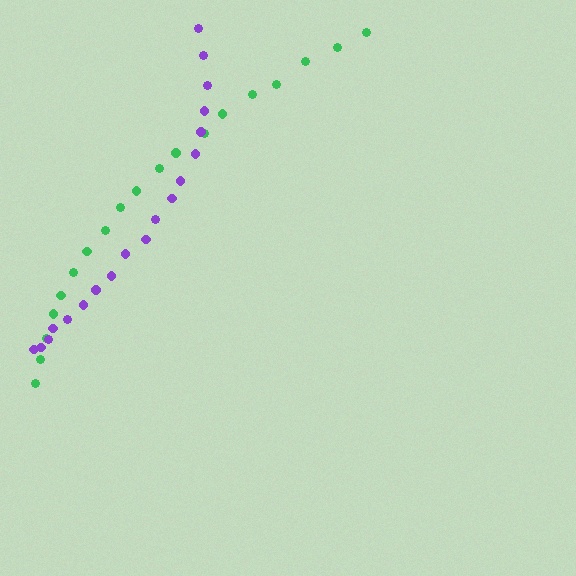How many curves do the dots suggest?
There are 2 distinct paths.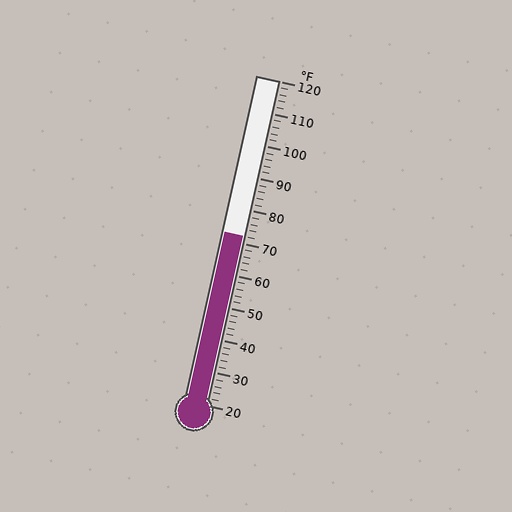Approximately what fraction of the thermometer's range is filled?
The thermometer is filled to approximately 50% of its range.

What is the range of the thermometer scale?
The thermometer scale ranges from 20°F to 120°F.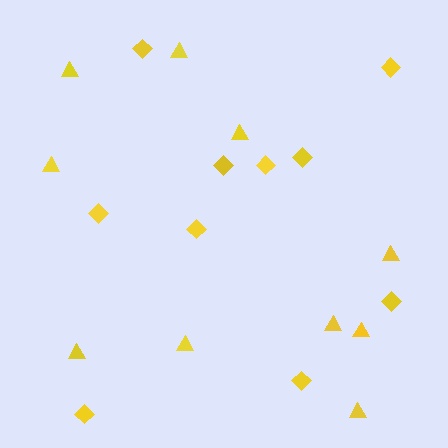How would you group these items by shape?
There are 2 groups: one group of diamonds (10) and one group of triangles (10).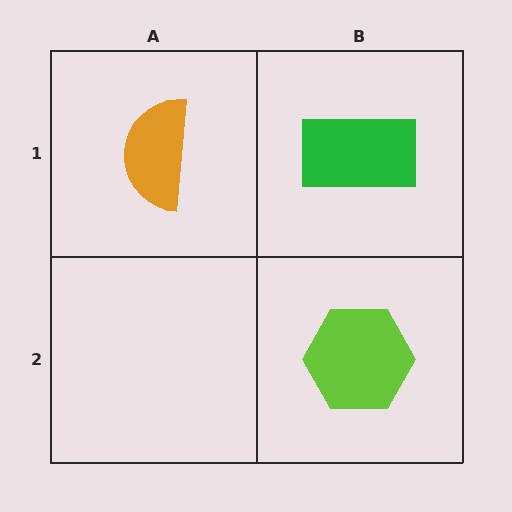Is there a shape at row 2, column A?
No, that cell is empty.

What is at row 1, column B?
A green rectangle.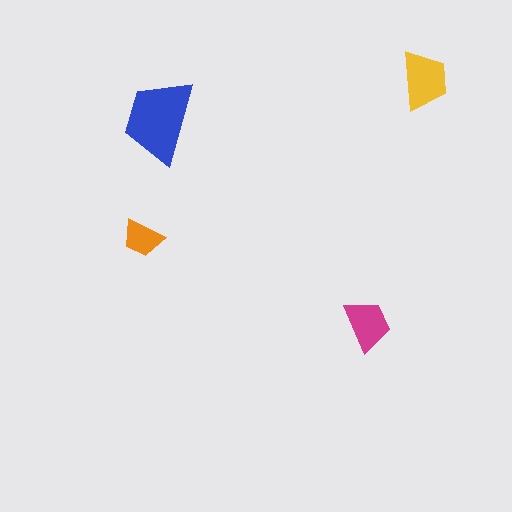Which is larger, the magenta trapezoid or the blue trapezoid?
The blue one.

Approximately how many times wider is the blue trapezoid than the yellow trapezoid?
About 1.5 times wider.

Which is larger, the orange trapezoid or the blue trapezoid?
The blue one.